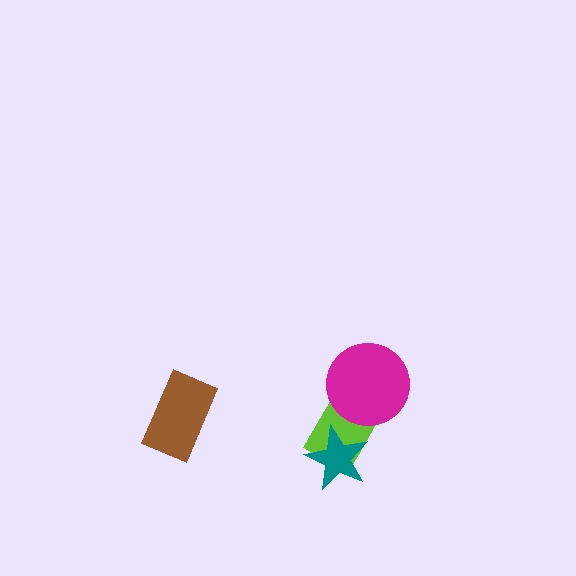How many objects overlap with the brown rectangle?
0 objects overlap with the brown rectangle.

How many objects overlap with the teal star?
1 object overlaps with the teal star.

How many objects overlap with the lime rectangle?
2 objects overlap with the lime rectangle.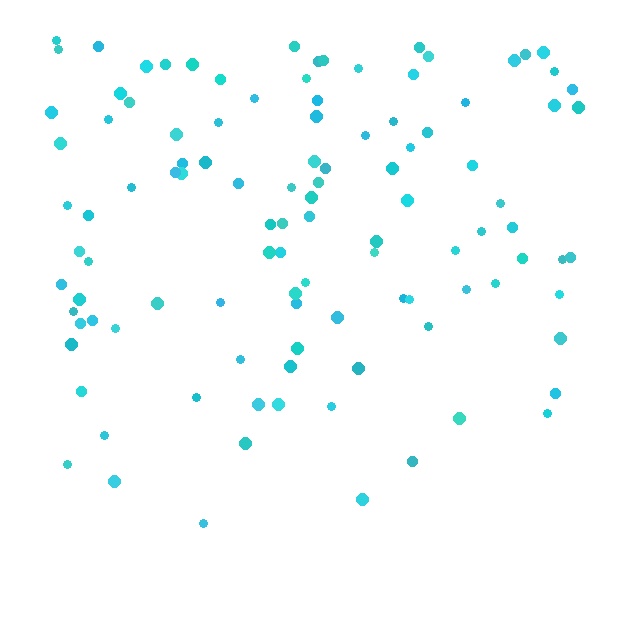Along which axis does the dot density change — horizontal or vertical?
Vertical.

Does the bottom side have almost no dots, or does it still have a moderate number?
Still a moderate number, just noticeably fewer than the top.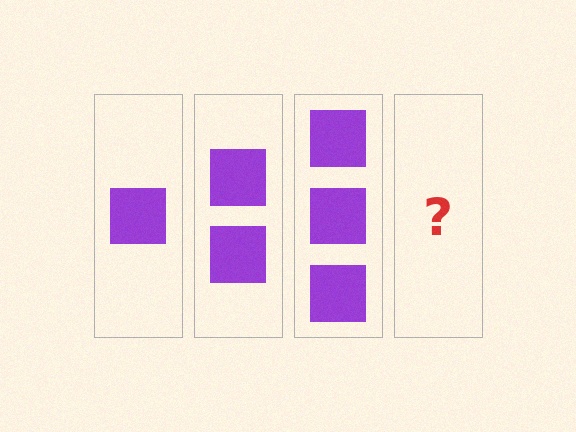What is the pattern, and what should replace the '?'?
The pattern is that each step adds one more square. The '?' should be 4 squares.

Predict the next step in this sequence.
The next step is 4 squares.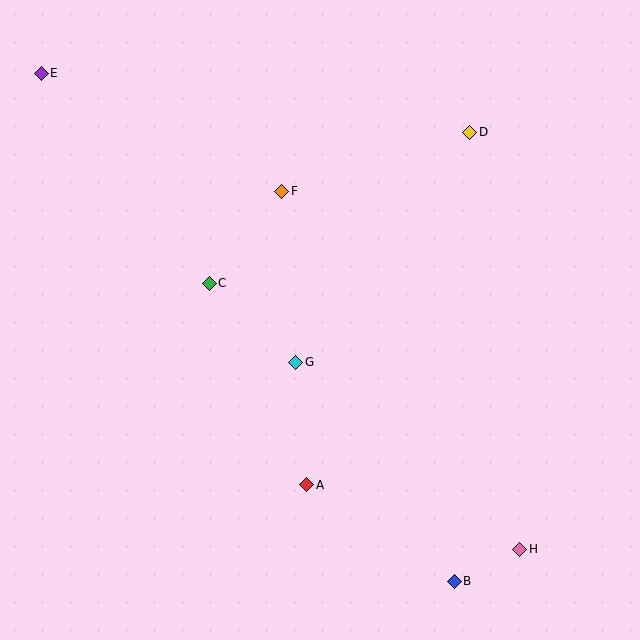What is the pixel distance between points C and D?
The distance between C and D is 302 pixels.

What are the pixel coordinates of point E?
Point E is at (41, 73).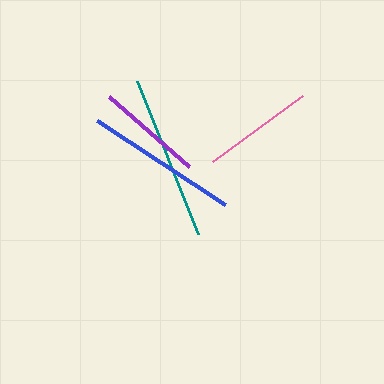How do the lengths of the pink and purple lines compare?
The pink and purple lines are approximately the same length.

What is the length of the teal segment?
The teal segment is approximately 165 pixels long.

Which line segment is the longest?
The teal line is the longest at approximately 165 pixels.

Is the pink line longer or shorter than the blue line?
The blue line is longer than the pink line.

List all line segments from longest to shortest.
From longest to shortest: teal, blue, pink, purple.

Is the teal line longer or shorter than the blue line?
The teal line is longer than the blue line.